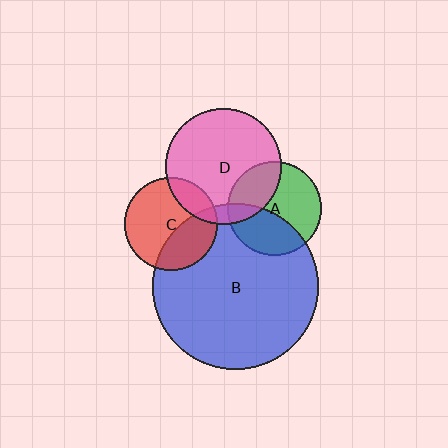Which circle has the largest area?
Circle B (blue).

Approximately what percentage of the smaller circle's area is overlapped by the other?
Approximately 10%.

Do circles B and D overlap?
Yes.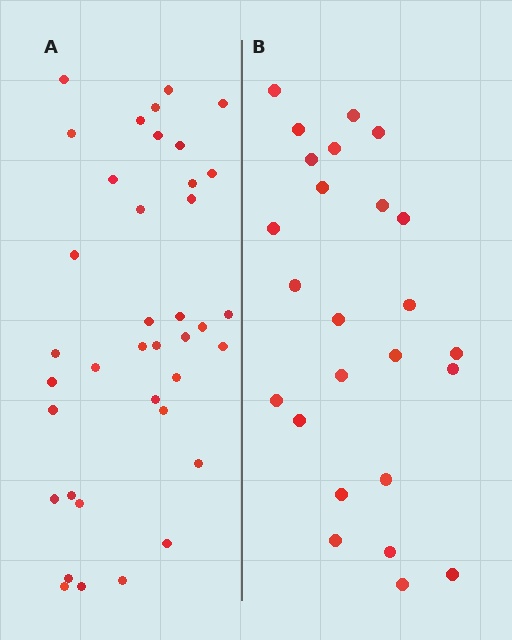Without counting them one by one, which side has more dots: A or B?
Region A (the left region) has more dots.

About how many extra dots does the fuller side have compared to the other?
Region A has approximately 15 more dots than region B.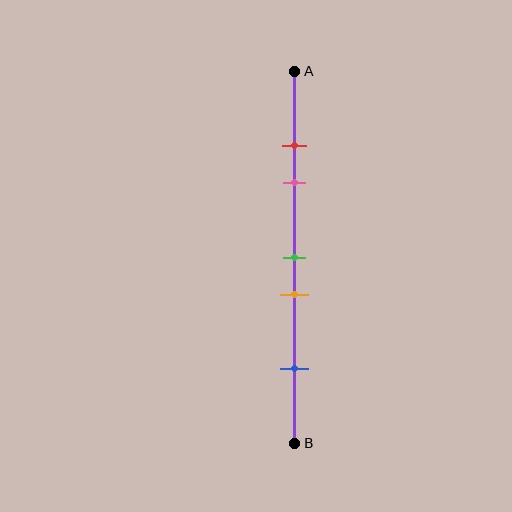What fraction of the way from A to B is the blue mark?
The blue mark is approximately 80% (0.8) of the way from A to B.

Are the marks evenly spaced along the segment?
No, the marks are not evenly spaced.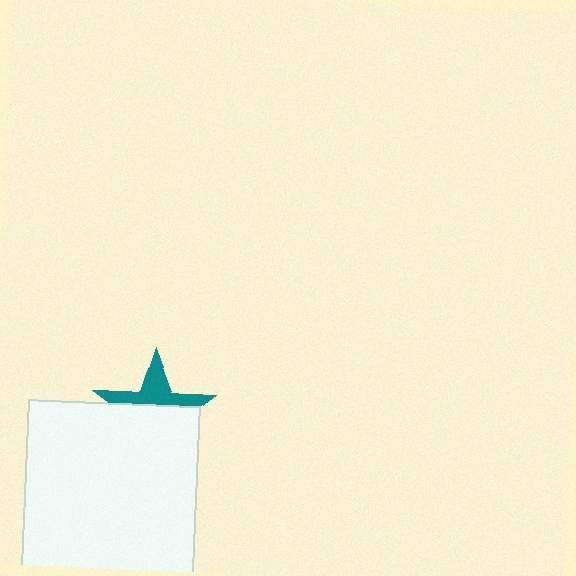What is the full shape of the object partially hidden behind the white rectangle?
The partially hidden object is a teal star.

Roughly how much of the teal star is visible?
A small part of it is visible (roughly 40%).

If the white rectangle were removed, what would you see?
You would see the complete teal star.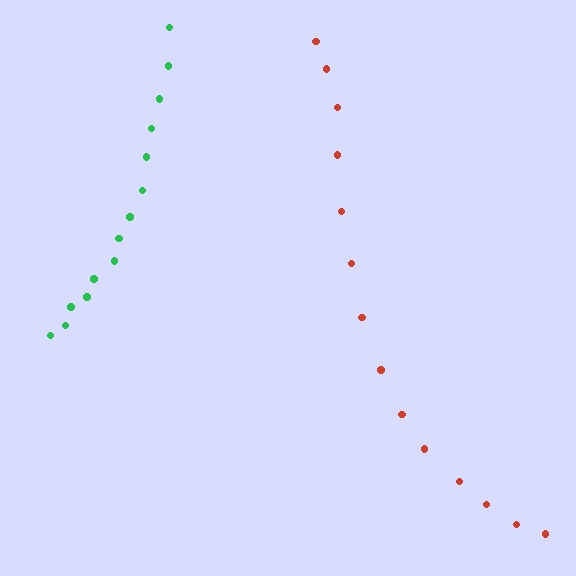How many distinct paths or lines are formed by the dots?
There are 2 distinct paths.